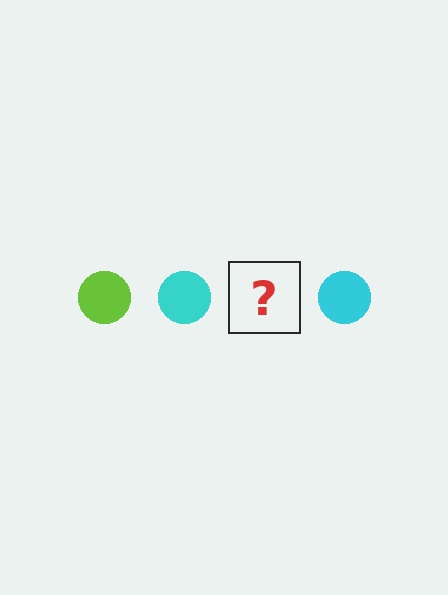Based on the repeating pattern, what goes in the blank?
The blank should be a lime circle.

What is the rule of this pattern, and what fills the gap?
The rule is that the pattern cycles through lime, cyan circles. The gap should be filled with a lime circle.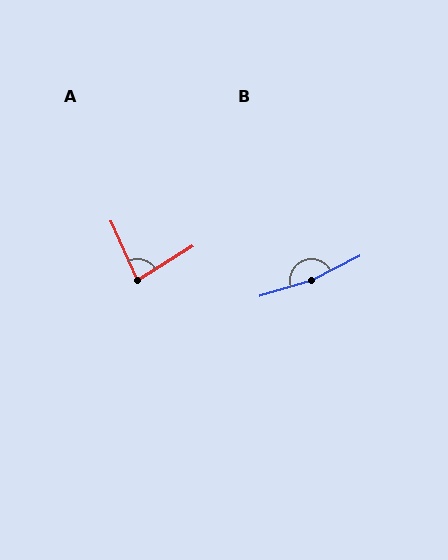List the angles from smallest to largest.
A (82°), B (170°).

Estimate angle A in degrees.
Approximately 82 degrees.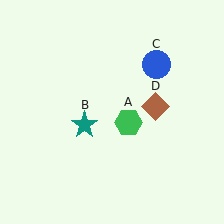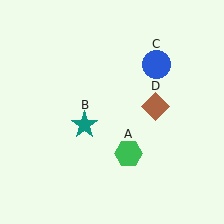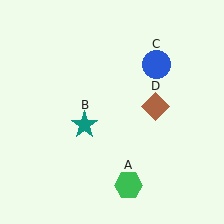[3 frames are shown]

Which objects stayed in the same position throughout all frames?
Teal star (object B) and blue circle (object C) and brown diamond (object D) remained stationary.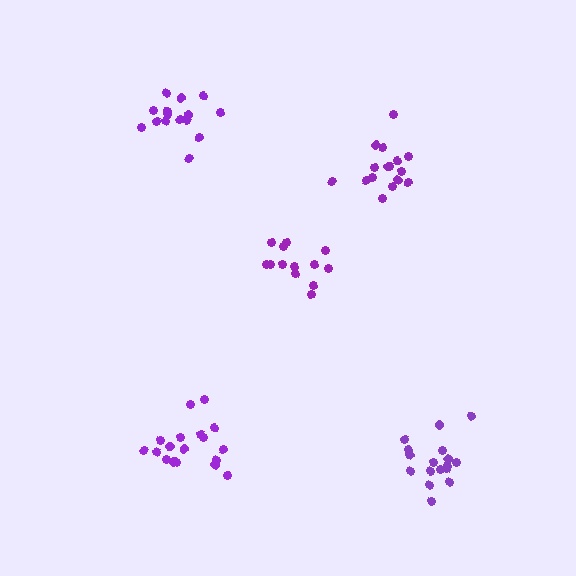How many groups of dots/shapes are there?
There are 5 groups.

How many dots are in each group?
Group 1: 16 dots, Group 2: 18 dots, Group 3: 13 dots, Group 4: 18 dots, Group 5: 15 dots (80 total).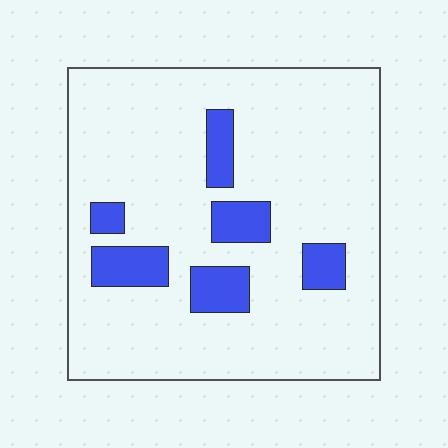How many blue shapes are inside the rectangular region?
6.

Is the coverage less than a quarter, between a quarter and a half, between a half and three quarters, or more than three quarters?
Less than a quarter.